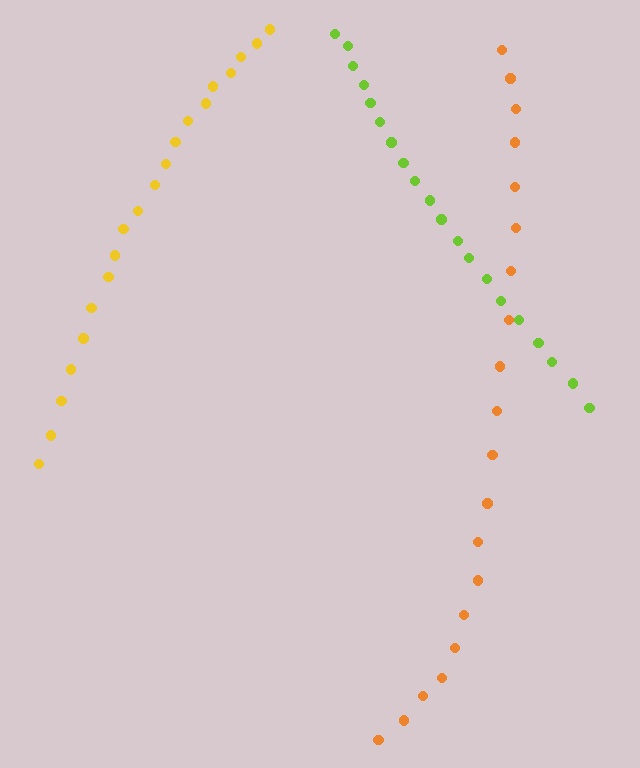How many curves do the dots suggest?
There are 3 distinct paths.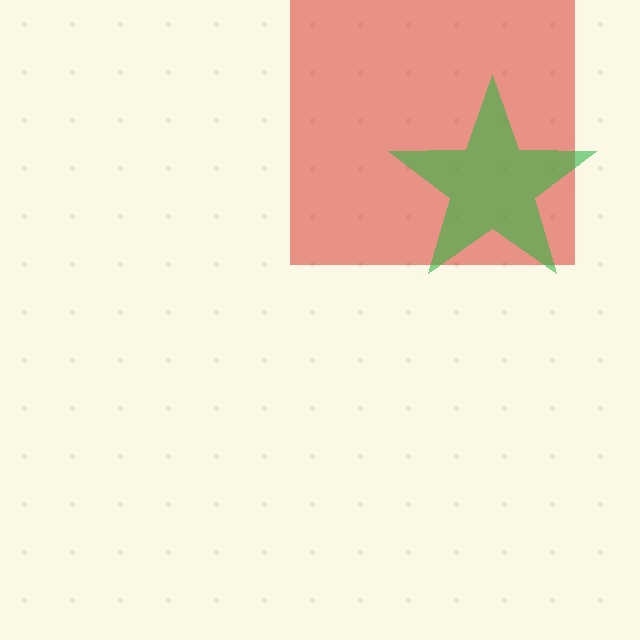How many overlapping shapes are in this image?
There are 2 overlapping shapes in the image.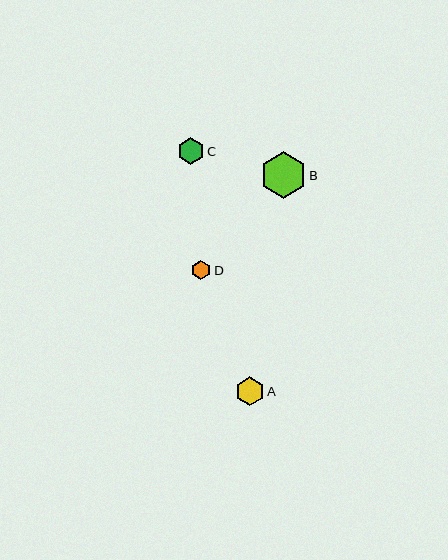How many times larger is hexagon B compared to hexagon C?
Hexagon B is approximately 1.7 times the size of hexagon C.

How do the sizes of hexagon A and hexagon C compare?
Hexagon A and hexagon C are approximately the same size.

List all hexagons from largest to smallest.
From largest to smallest: B, A, C, D.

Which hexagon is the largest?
Hexagon B is the largest with a size of approximately 46 pixels.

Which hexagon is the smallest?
Hexagon D is the smallest with a size of approximately 20 pixels.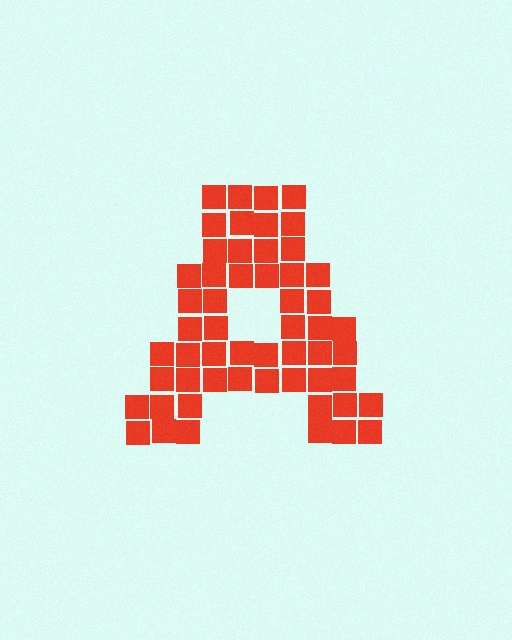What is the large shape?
The large shape is the letter A.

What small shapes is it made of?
It is made of small squares.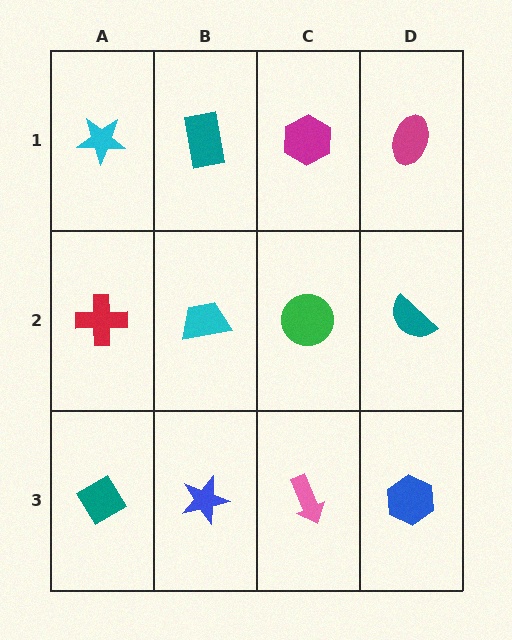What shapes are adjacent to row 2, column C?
A magenta hexagon (row 1, column C), a pink arrow (row 3, column C), a cyan trapezoid (row 2, column B), a teal semicircle (row 2, column D).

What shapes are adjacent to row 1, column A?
A red cross (row 2, column A), a teal rectangle (row 1, column B).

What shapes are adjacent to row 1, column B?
A cyan trapezoid (row 2, column B), a cyan star (row 1, column A), a magenta hexagon (row 1, column C).